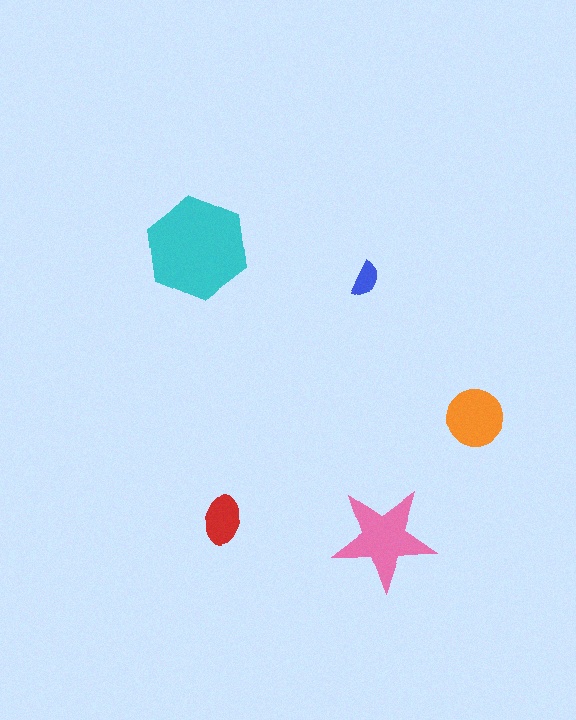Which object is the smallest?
The blue semicircle.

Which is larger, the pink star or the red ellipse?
The pink star.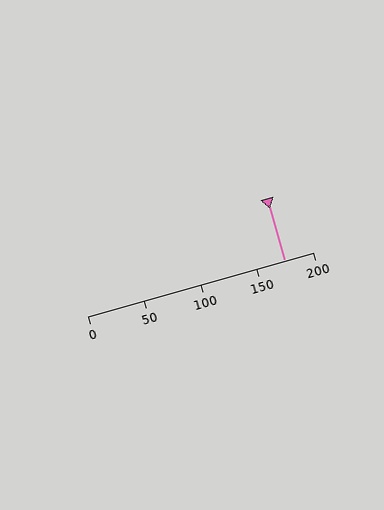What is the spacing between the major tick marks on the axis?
The major ticks are spaced 50 apart.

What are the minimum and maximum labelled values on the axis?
The axis runs from 0 to 200.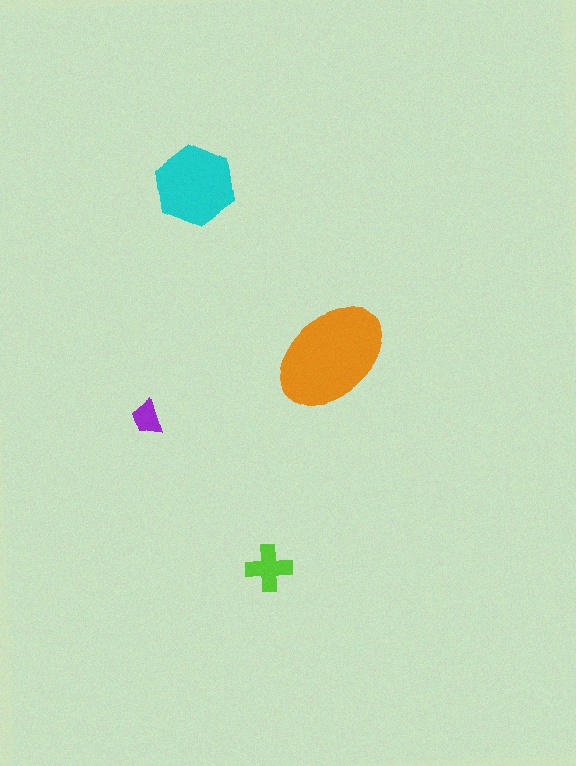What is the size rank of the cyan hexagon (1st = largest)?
2nd.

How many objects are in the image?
There are 4 objects in the image.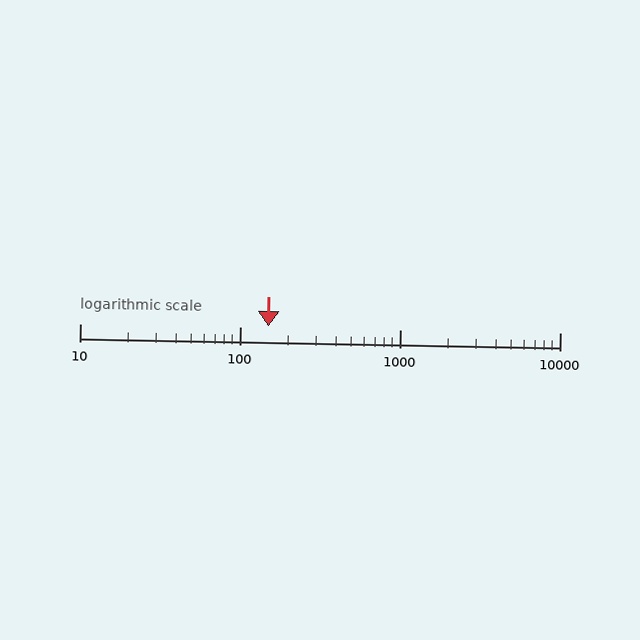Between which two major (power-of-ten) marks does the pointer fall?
The pointer is between 100 and 1000.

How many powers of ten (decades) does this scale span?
The scale spans 3 decades, from 10 to 10000.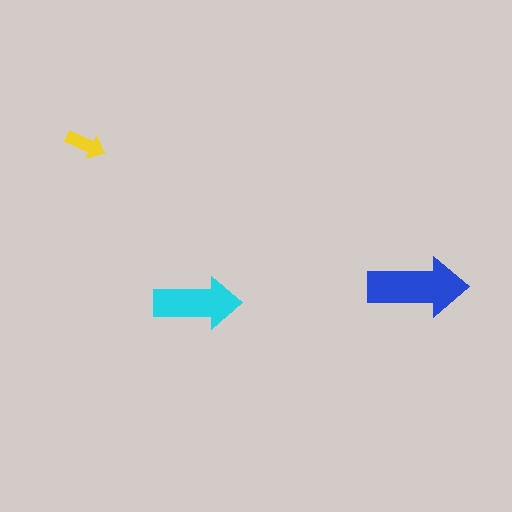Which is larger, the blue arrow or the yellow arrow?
The blue one.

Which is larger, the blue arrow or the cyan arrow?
The blue one.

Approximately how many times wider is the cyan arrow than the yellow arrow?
About 2 times wider.